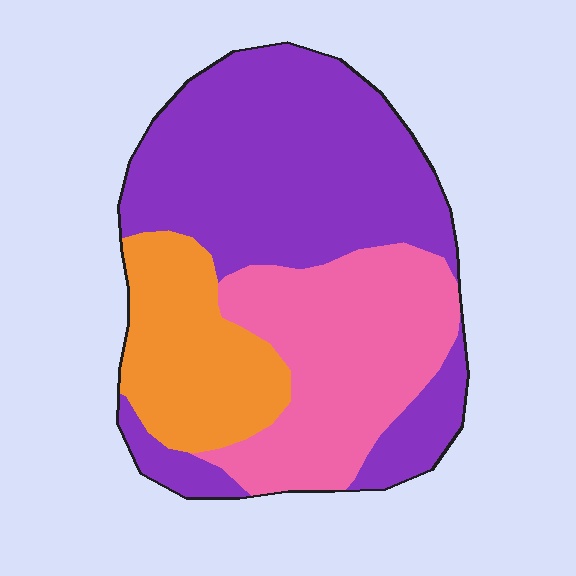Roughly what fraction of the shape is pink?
Pink covers roughly 30% of the shape.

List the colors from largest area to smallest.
From largest to smallest: purple, pink, orange.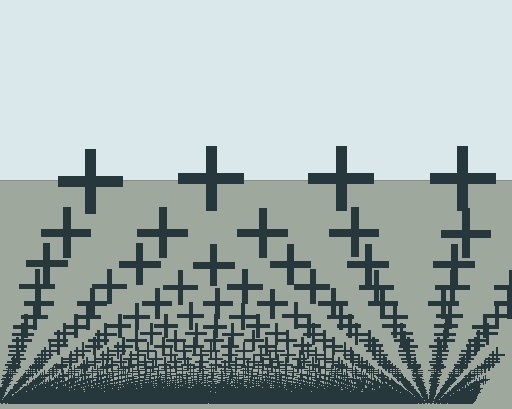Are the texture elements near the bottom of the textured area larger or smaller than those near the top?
Smaller. The gradient is inverted — elements near the bottom are smaller and denser.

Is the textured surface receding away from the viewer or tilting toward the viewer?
The surface appears to tilt toward the viewer. Texture elements get larger and sparser toward the top.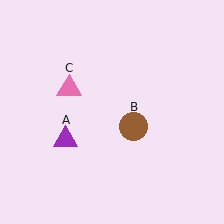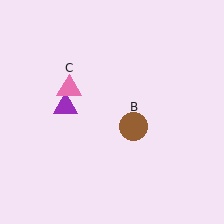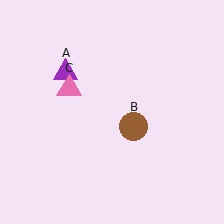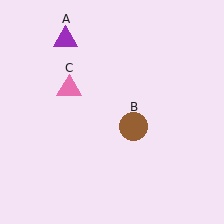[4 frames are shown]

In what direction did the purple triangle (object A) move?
The purple triangle (object A) moved up.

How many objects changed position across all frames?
1 object changed position: purple triangle (object A).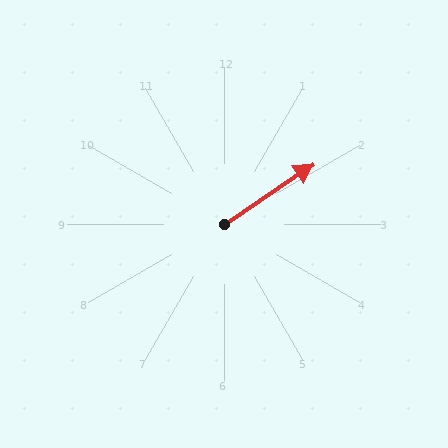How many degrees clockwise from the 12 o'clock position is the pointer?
Approximately 56 degrees.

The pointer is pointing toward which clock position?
Roughly 2 o'clock.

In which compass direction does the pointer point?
Northeast.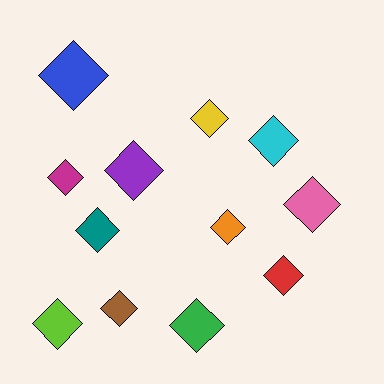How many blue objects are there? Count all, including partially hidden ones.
There is 1 blue object.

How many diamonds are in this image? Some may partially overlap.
There are 12 diamonds.